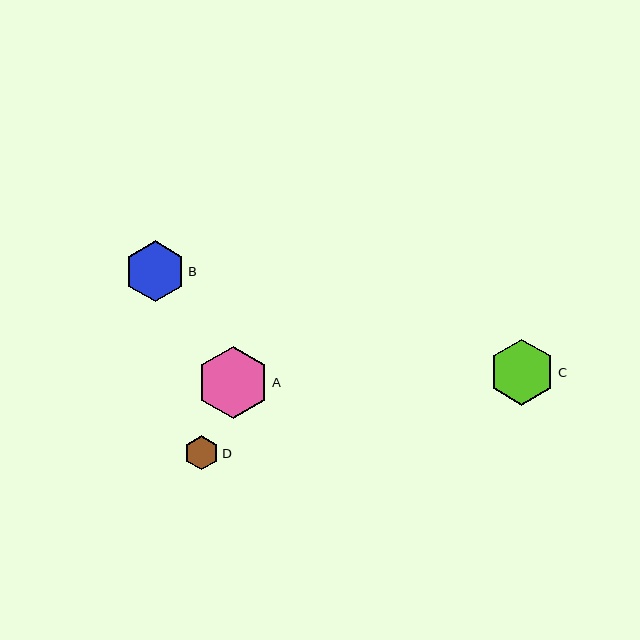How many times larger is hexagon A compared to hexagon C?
Hexagon A is approximately 1.1 times the size of hexagon C.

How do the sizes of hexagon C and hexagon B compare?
Hexagon C and hexagon B are approximately the same size.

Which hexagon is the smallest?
Hexagon D is the smallest with a size of approximately 34 pixels.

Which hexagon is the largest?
Hexagon A is the largest with a size of approximately 73 pixels.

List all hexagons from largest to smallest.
From largest to smallest: A, C, B, D.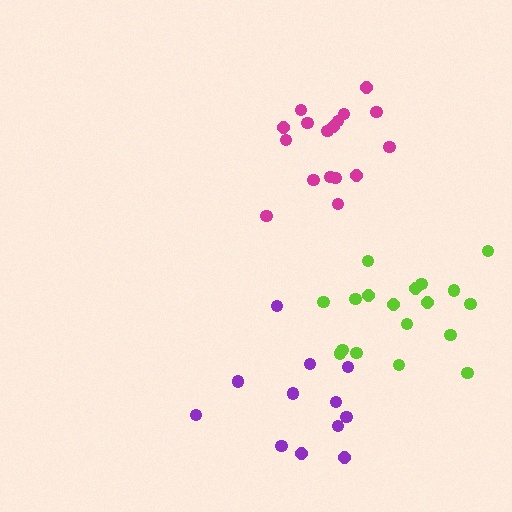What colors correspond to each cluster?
The clusters are colored: purple, magenta, lime.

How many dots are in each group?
Group 1: 12 dots, Group 2: 17 dots, Group 3: 18 dots (47 total).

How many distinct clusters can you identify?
There are 3 distinct clusters.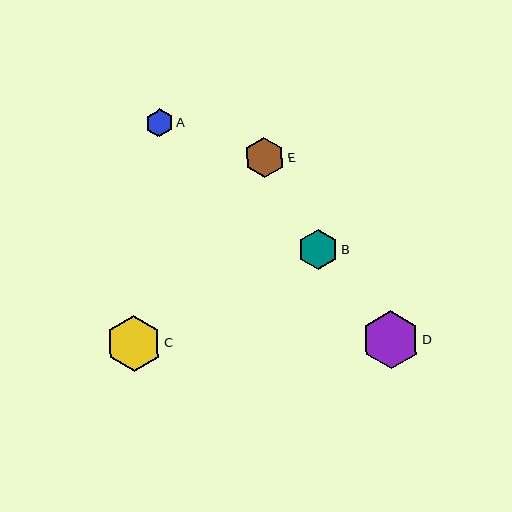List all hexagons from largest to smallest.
From largest to smallest: D, C, E, B, A.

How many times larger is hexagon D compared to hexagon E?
Hexagon D is approximately 1.4 times the size of hexagon E.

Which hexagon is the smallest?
Hexagon A is the smallest with a size of approximately 28 pixels.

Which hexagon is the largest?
Hexagon D is the largest with a size of approximately 58 pixels.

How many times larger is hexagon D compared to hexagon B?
Hexagon D is approximately 1.5 times the size of hexagon B.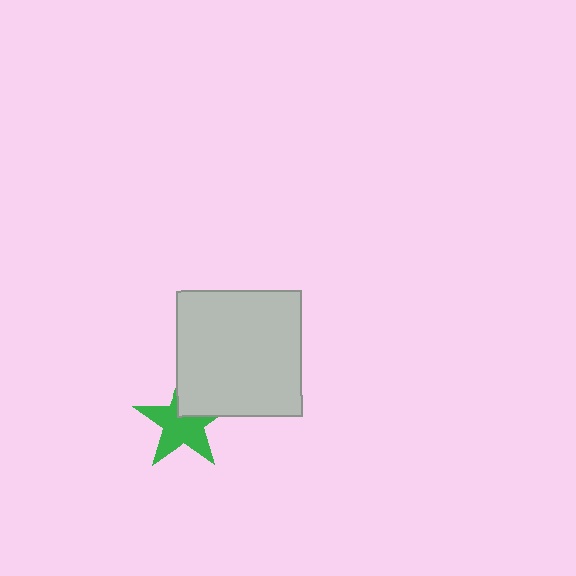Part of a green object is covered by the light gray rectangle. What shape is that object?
It is a star.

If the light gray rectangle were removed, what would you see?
You would see the complete green star.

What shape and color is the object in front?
The object in front is a light gray rectangle.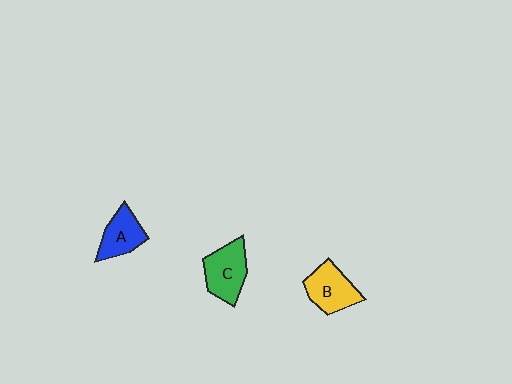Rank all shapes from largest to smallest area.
From largest to smallest: C (green), B (yellow), A (blue).